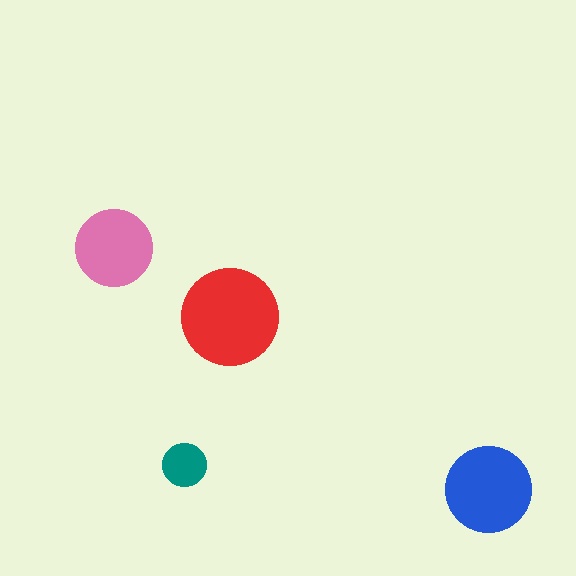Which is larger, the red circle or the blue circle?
The red one.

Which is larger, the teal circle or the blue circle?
The blue one.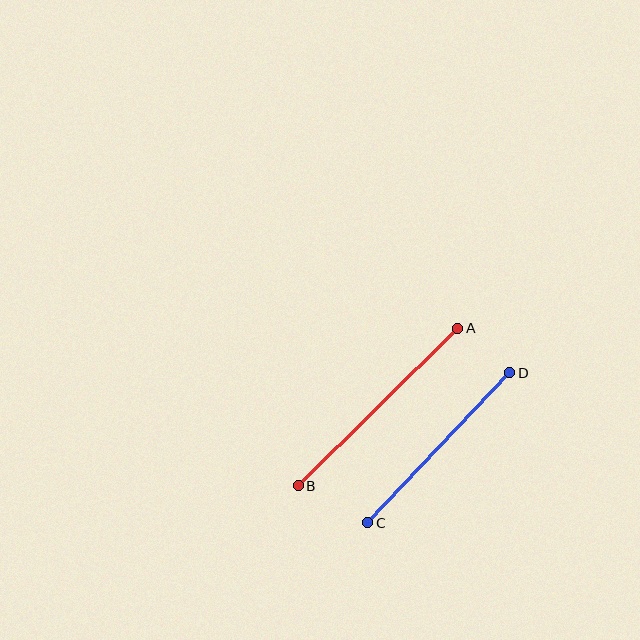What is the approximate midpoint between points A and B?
The midpoint is at approximately (378, 407) pixels.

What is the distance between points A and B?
The distance is approximately 224 pixels.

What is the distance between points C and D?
The distance is approximately 206 pixels.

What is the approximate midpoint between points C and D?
The midpoint is at approximately (439, 448) pixels.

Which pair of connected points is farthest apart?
Points A and B are farthest apart.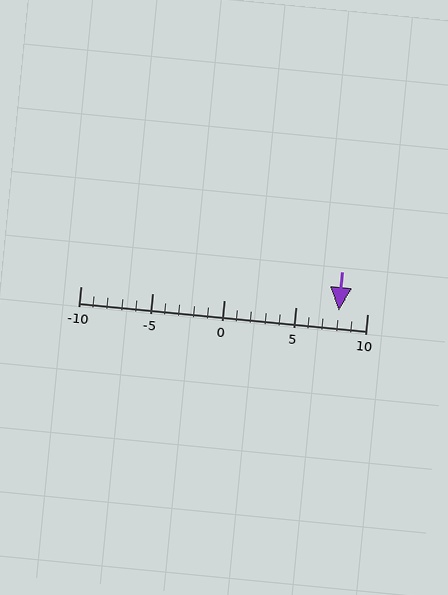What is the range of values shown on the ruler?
The ruler shows values from -10 to 10.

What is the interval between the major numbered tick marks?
The major tick marks are spaced 5 units apart.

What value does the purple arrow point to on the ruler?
The purple arrow points to approximately 8.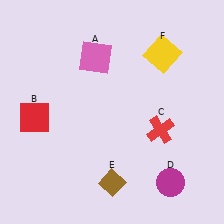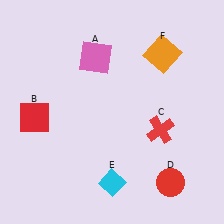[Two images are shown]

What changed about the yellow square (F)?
In Image 1, F is yellow. In Image 2, it changed to orange.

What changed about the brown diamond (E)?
In Image 1, E is brown. In Image 2, it changed to cyan.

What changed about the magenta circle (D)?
In Image 1, D is magenta. In Image 2, it changed to red.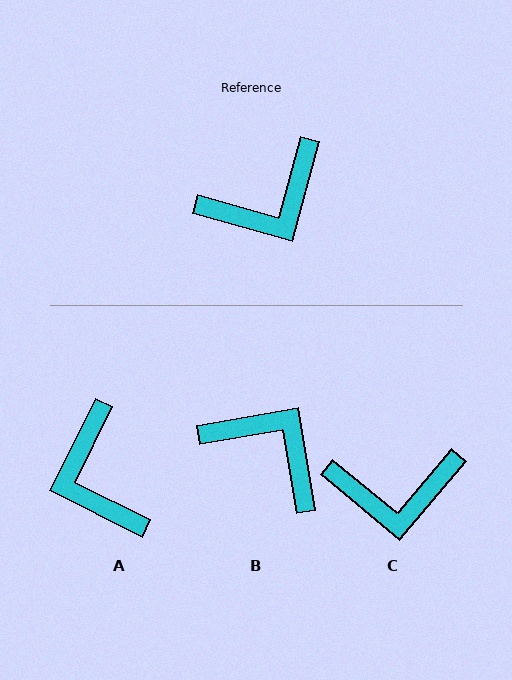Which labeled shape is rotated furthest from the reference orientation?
B, about 115 degrees away.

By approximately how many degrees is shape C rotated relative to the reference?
Approximately 24 degrees clockwise.